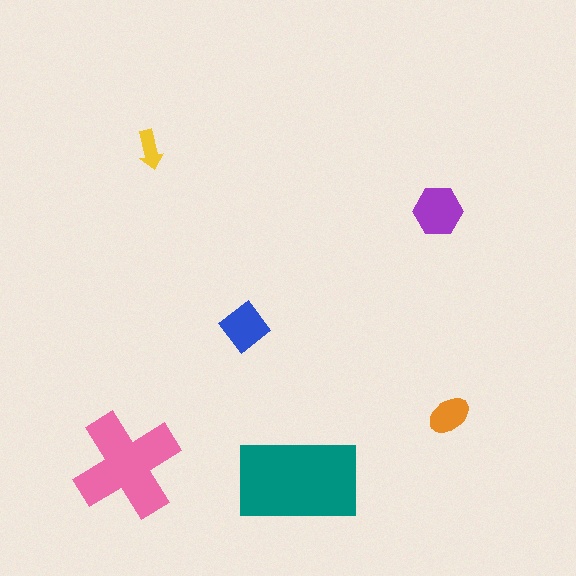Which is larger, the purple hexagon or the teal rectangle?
The teal rectangle.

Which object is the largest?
The teal rectangle.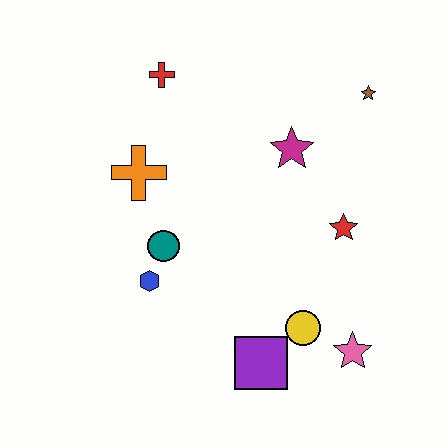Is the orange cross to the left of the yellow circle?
Yes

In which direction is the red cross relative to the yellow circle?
The red cross is above the yellow circle.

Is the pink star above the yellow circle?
No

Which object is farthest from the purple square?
The red cross is farthest from the purple square.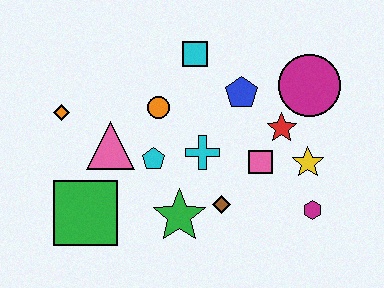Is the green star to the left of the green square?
No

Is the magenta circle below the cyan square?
Yes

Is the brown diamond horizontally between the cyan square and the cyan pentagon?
No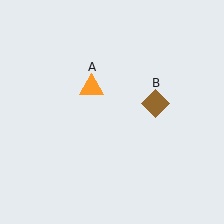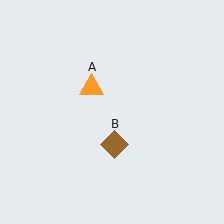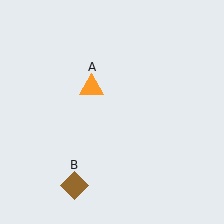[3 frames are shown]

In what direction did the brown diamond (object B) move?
The brown diamond (object B) moved down and to the left.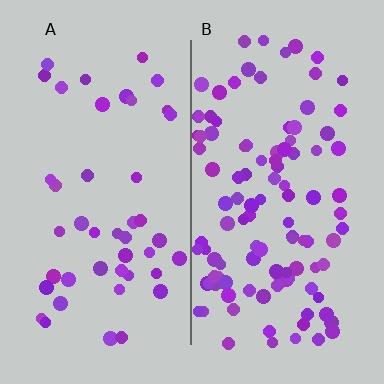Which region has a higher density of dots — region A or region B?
B (the right).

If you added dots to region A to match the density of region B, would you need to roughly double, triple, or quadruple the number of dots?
Approximately triple.